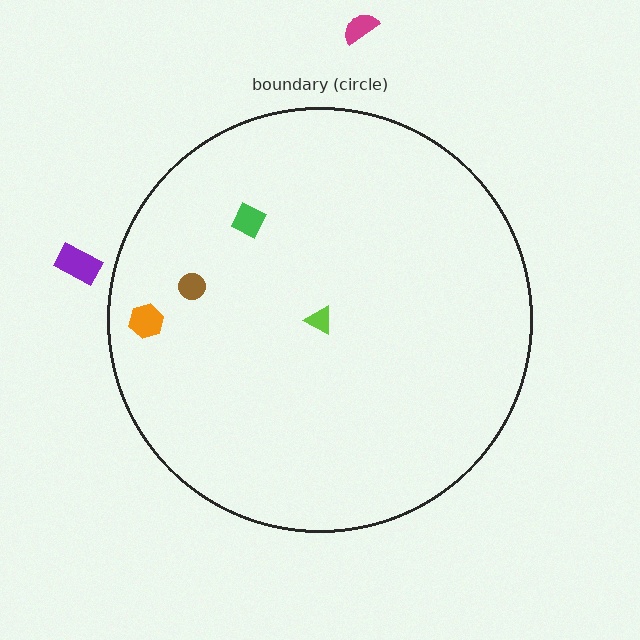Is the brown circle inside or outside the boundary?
Inside.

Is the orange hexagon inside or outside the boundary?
Inside.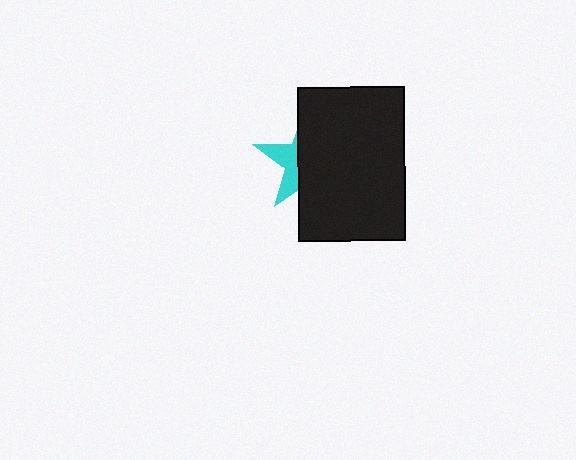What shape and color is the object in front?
The object in front is a black rectangle.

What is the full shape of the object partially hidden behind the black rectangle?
The partially hidden object is a cyan star.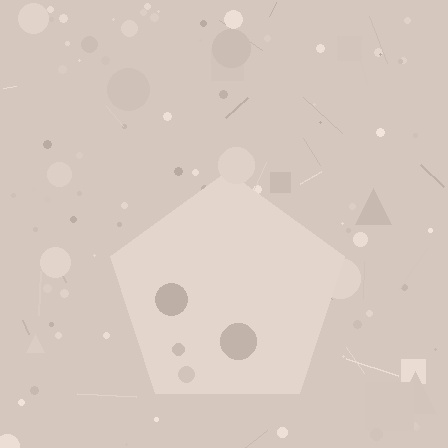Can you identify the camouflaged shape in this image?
The camouflaged shape is a pentagon.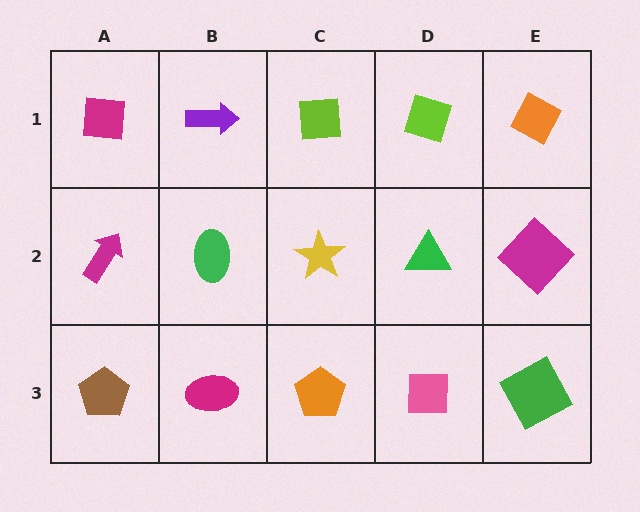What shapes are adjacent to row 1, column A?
A magenta arrow (row 2, column A), a purple arrow (row 1, column B).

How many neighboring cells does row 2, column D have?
4.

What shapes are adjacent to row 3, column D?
A green triangle (row 2, column D), an orange pentagon (row 3, column C), a green square (row 3, column E).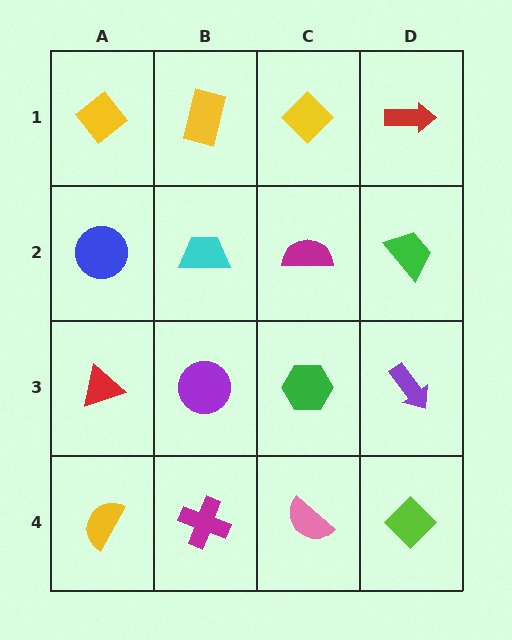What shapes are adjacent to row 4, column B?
A purple circle (row 3, column B), a yellow semicircle (row 4, column A), a pink semicircle (row 4, column C).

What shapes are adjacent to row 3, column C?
A magenta semicircle (row 2, column C), a pink semicircle (row 4, column C), a purple circle (row 3, column B), a purple arrow (row 3, column D).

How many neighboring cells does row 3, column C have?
4.